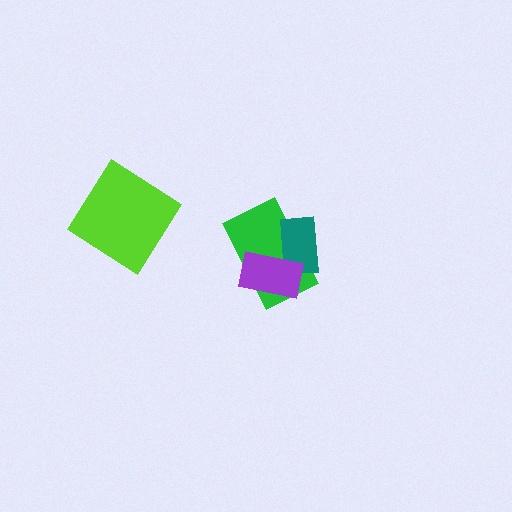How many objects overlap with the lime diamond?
0 objects overlap with the lime diamond.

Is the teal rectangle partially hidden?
Yes, it is partially covered by another shape.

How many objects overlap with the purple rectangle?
2 objects overlap with the purple rectangle.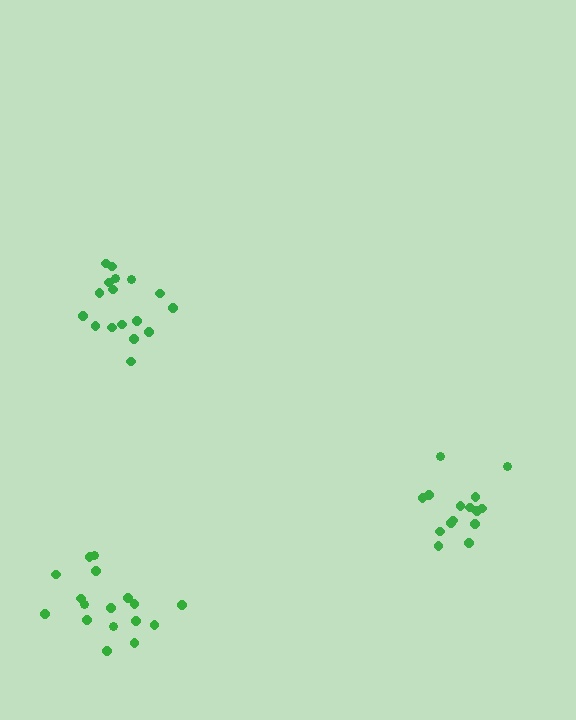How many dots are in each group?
Group 1: 17 dots, Group 2: 17 dots, Group 3: 15 dots (49 total).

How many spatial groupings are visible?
There are 3 spatial groupings.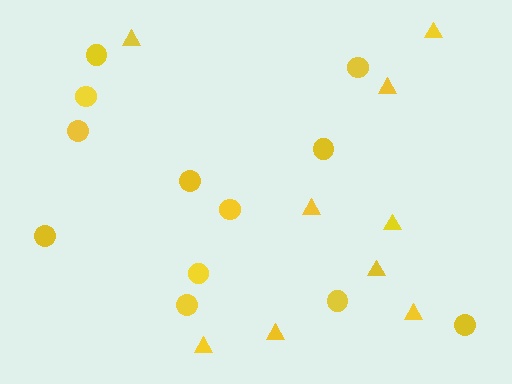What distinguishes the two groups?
There are 2 groups: one group of triangles (9) and one group of circles (12).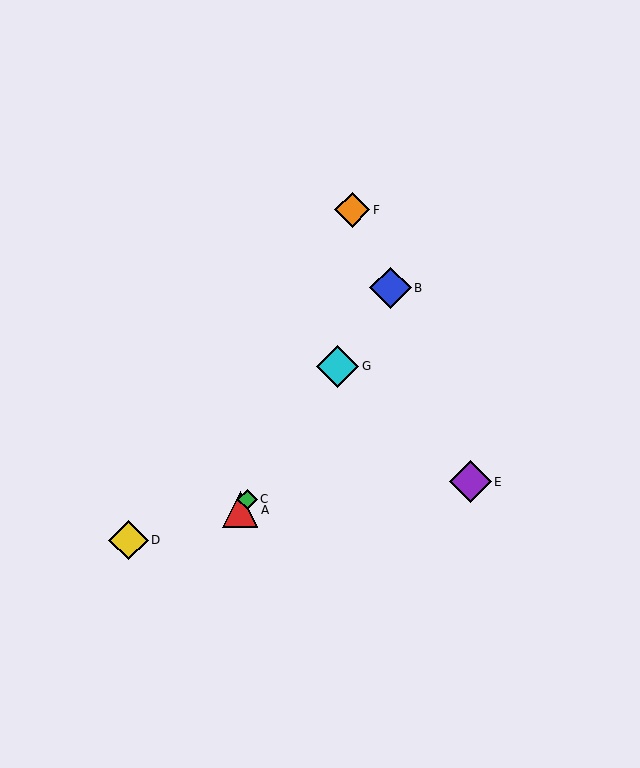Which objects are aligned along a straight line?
Objects A, B, C, G are aligned along a straight line.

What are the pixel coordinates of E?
Object E is at (470, 482).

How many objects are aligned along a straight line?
4 objects (A, B, C, G) are aligned along a straight line.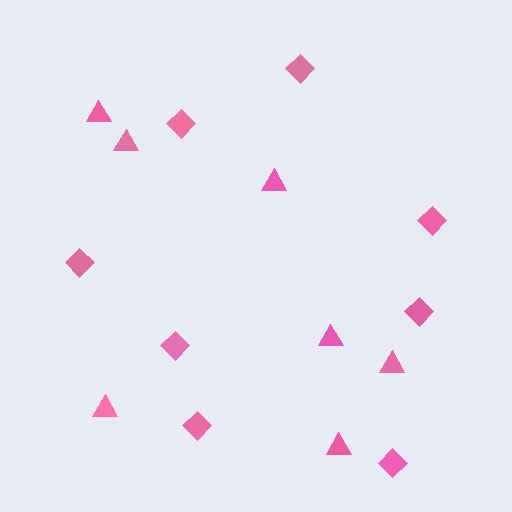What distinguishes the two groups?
There are 2 groups: one group of triangles (7) and one group of diamonds (8).